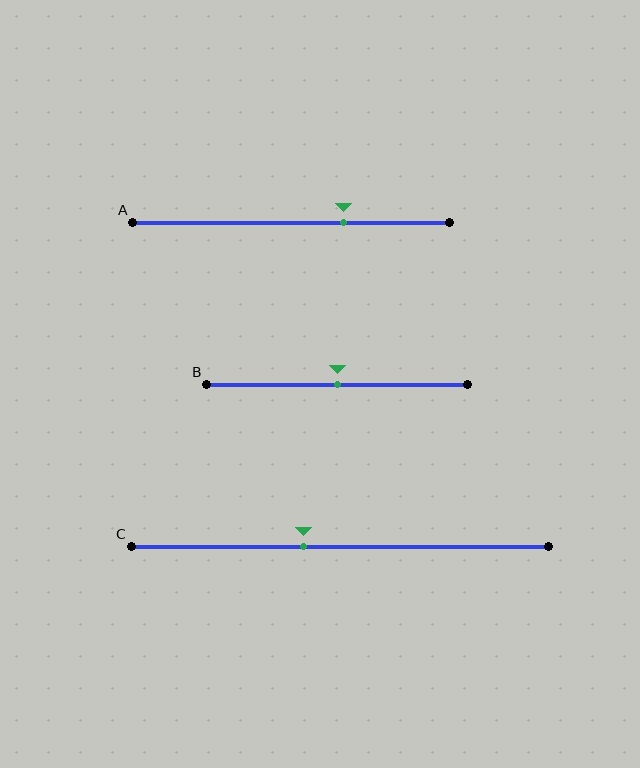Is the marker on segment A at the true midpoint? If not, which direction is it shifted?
No, the marker on segment A is shifted to the right by about 16% of the segment length.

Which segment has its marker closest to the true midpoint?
Segment B has its marker closest to the true midpoint.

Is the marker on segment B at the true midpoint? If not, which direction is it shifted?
Yes, the marker on segment B is at the true midpoint.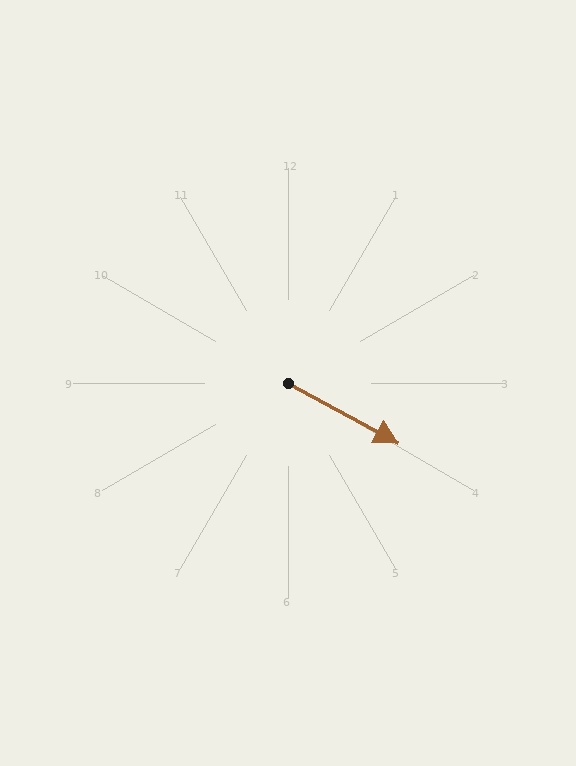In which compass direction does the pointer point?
Southeast.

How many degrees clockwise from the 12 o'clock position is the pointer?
Approximately 119 degrees.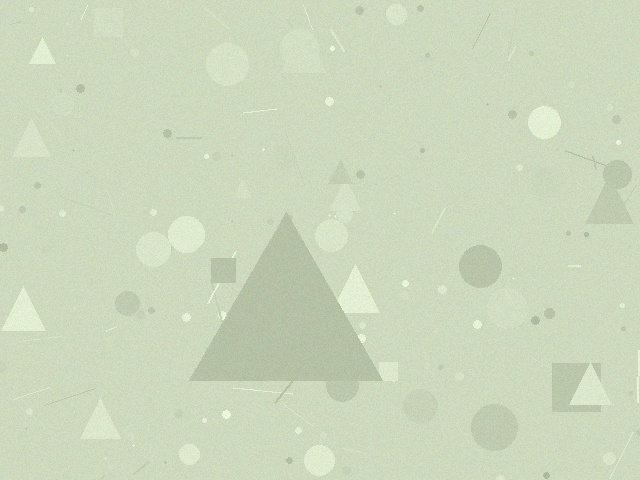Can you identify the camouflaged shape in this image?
The camouflaged shape is a triangle.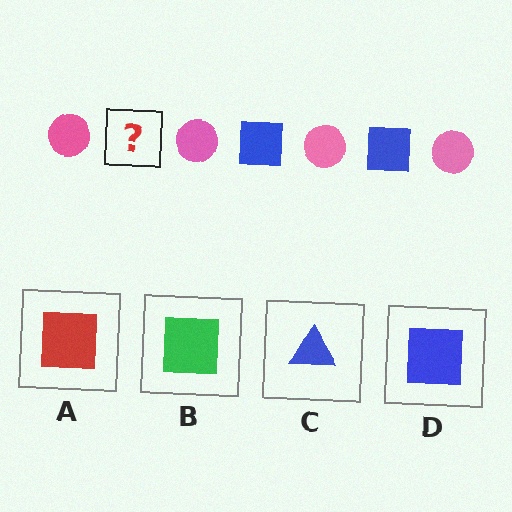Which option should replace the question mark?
Option D.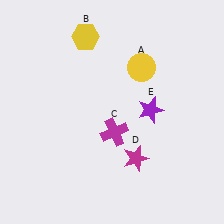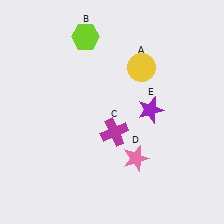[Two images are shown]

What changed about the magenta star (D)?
In Image 1, D is magenta. In Image 2, it changed to pink.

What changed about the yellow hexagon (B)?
In Image 1, B is yellow. In Image 2, it changed to lime.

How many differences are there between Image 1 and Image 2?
There are 2 differences between the two images.